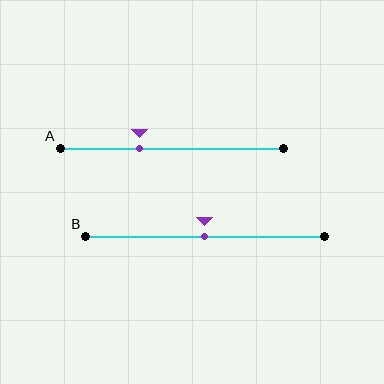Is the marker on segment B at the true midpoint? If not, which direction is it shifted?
Yes, the marker on segment B is at the true midpoint.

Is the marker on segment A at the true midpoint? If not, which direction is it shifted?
No, the marker on segment A is shifted to the left by about 15% of the segment length.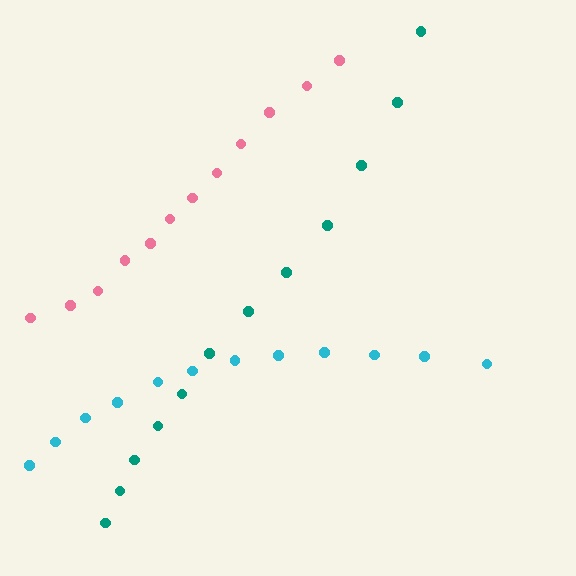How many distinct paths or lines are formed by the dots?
There are 3 distinct paths.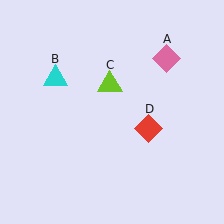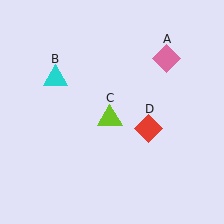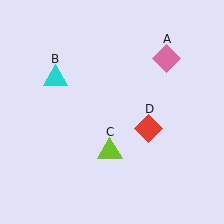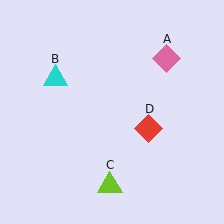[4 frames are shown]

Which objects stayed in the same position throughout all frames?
Pink diamond (object A) and cyan triangle (object B) and red diamond (object D) remained stationary.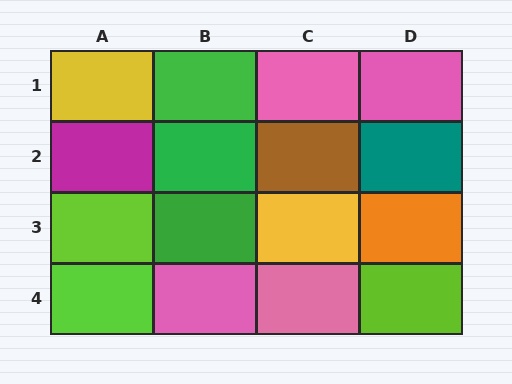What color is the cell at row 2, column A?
Magenta.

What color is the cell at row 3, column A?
Lime.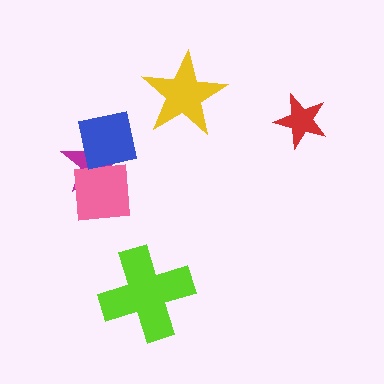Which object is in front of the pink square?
The blue square is in front of the pink square.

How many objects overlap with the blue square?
2 objects overlap with the blue square.